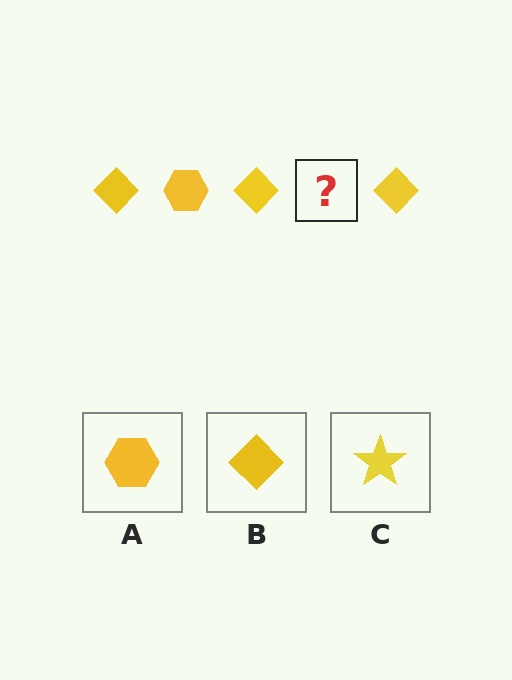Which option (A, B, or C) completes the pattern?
A.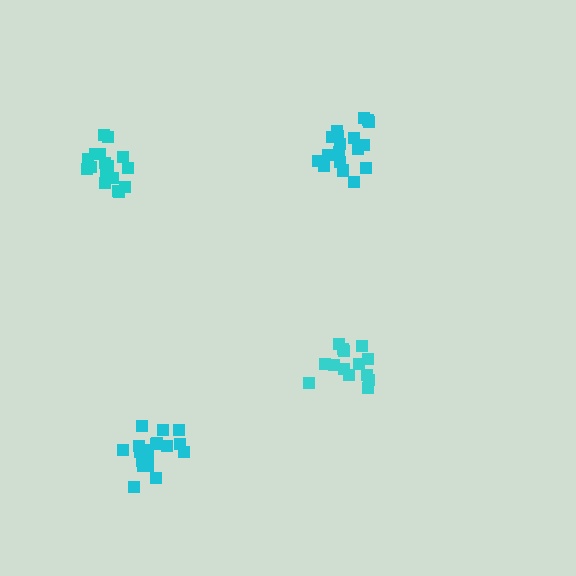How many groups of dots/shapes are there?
There are 4 groups.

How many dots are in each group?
Group 1: 14 dots, Group 2: 17 dots, Group 3: 19 dots, Group 4: 19 dots (69 total).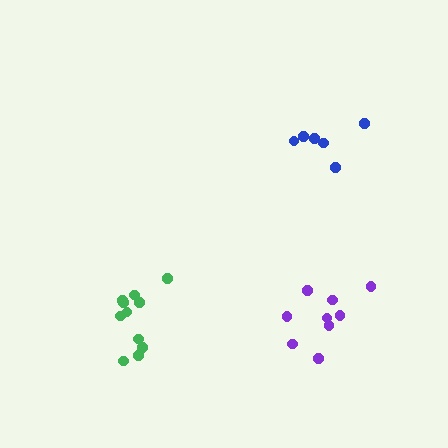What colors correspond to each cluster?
The clusters are colored: purple, blue, green.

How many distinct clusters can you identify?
There are 3 distinct clusters.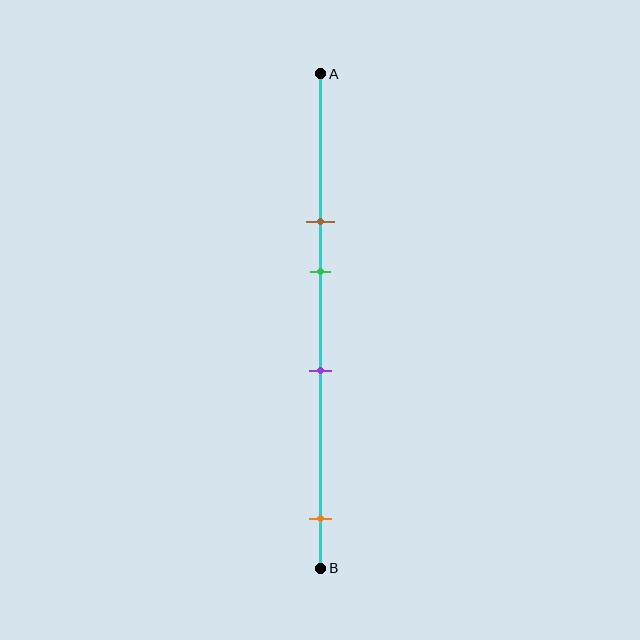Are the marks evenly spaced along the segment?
No, the marks are not evenly spaced.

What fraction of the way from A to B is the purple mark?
The purple mark is approximately 60% (0.6) of the way from A to B.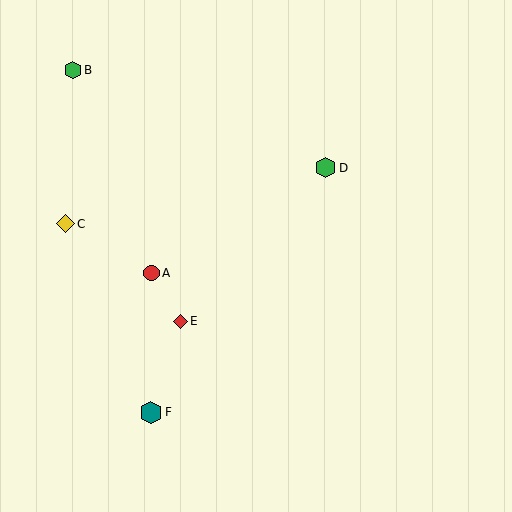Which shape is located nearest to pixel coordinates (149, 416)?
The teal hexagon (labeled F) at (151, 412) is nearest to that location.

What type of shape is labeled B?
Shape B is a green hexagon.